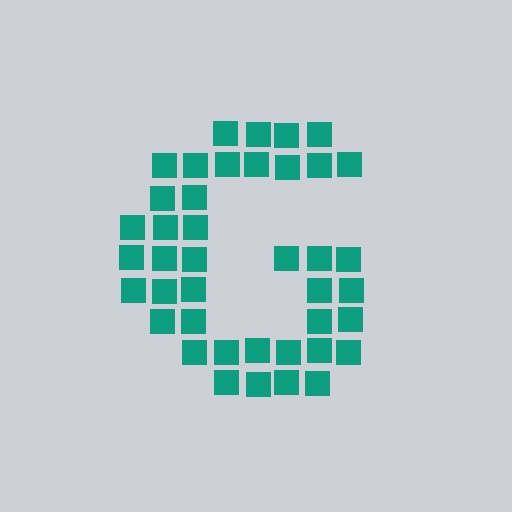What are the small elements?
The small elements are squares.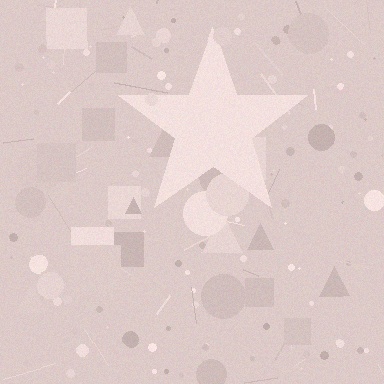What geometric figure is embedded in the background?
A star is embedded in the background.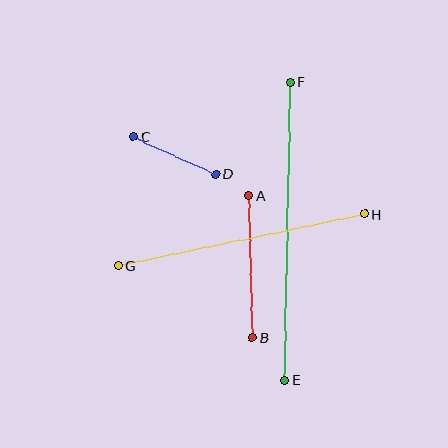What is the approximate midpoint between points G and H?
The midpoint is at approximately (241, 240) pixels.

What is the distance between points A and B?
The distance is approximately 142 pixels.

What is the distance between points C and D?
The distance is approximately 90 pixels.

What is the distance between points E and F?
The distance is approximately 298 pixels.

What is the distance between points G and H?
The distance is approximately 252 pixels.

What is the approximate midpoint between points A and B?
The midpoint is at approximately (250, 267) pixels.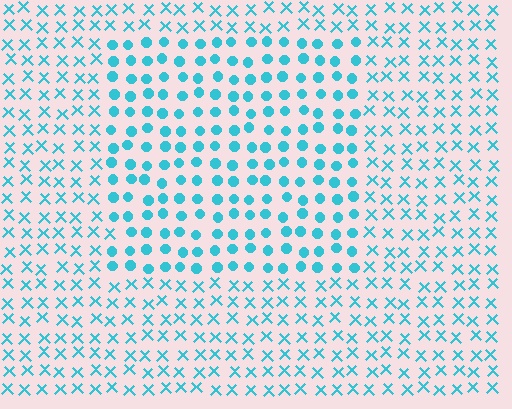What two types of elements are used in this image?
The image uses circles inside the rectangle region and X marks outside it.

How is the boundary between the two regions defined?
The boundary is defined by a change in element shape: circles inside vs. X marks outside. All elements share the same color and spacing.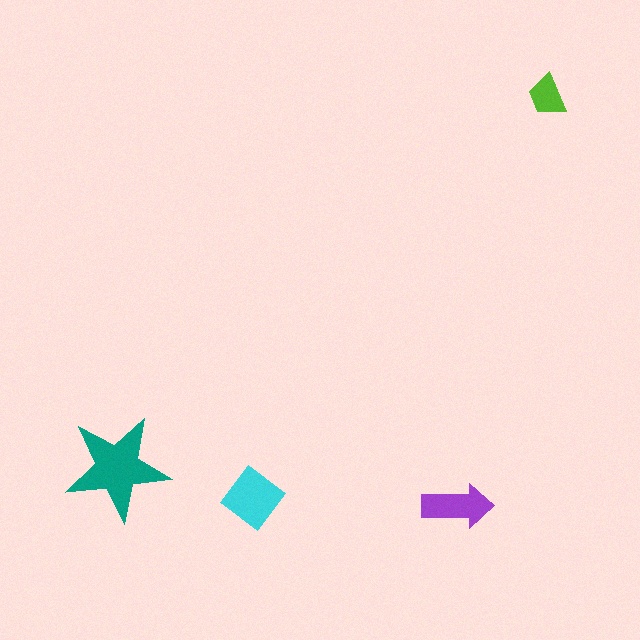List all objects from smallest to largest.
The lime trapezoid, the purple arrow, the cyan diamond, the teal star.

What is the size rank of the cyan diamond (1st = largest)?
2nd.